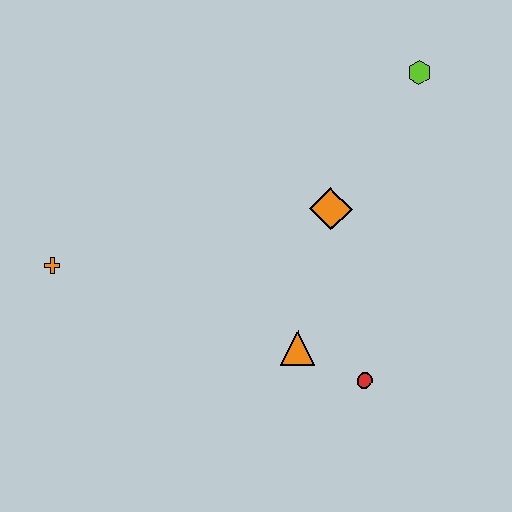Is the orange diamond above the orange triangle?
Yes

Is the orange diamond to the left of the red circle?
Yes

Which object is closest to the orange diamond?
The orange triangle is closest to the orange diamond.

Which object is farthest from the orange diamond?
The orange cross is farthest from the orange diamond.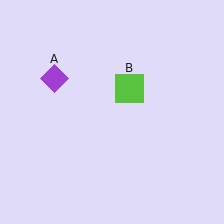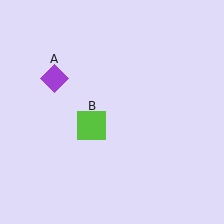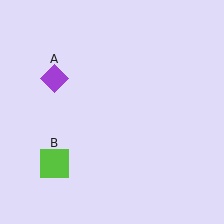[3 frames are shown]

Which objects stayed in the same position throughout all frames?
Purple diamond (object A) remained stationary.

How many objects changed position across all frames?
1 object changed position: lime square (object B).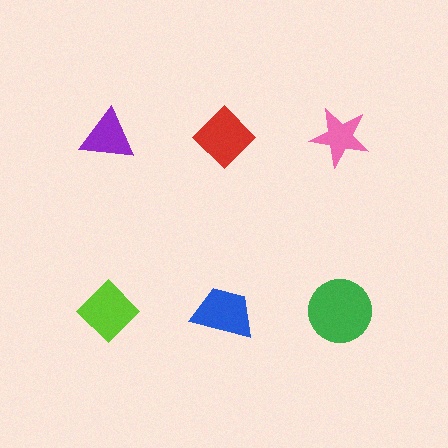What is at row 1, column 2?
A red diamond.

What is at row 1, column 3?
A pink star.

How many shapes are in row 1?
3 shapes.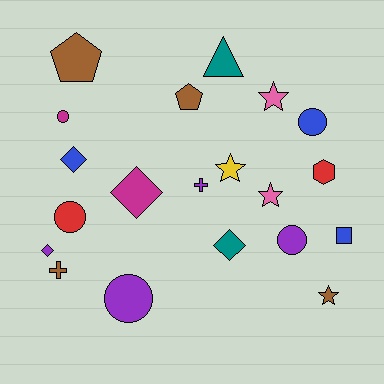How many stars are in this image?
There are 4 stars.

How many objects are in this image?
There are 20 objects.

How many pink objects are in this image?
There are 2 pink objects.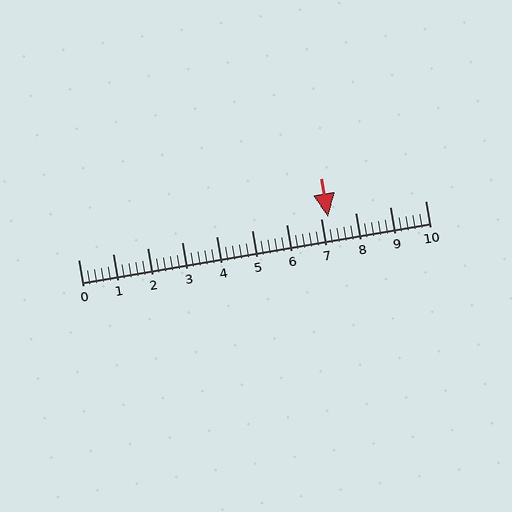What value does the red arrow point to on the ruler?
The red arrow points to approximately 7.2.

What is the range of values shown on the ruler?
The ruler shows values from 0 to 10.